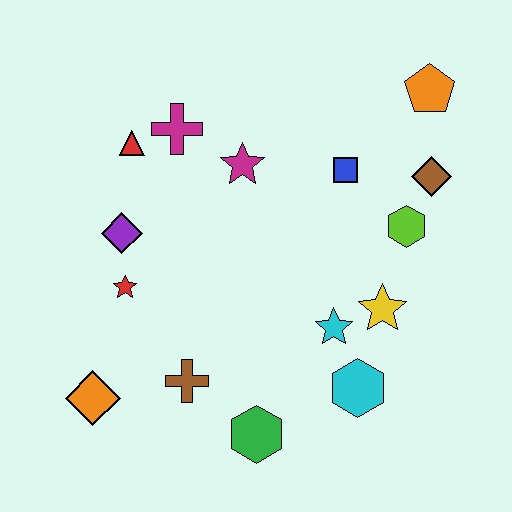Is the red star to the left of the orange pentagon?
Yes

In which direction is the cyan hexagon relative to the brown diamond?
The cyan hexagon is below the brown diamond.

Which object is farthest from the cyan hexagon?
The red triangle is farthest from the cyan hexagon.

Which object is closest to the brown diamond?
The lime hexagon is closest to the brown diamond.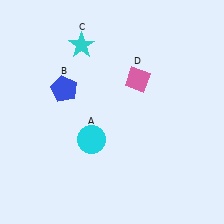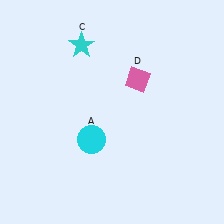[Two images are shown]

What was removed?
The blue pentagon (B) was removed in Image 2.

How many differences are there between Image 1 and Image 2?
There is 1 difference between the two images.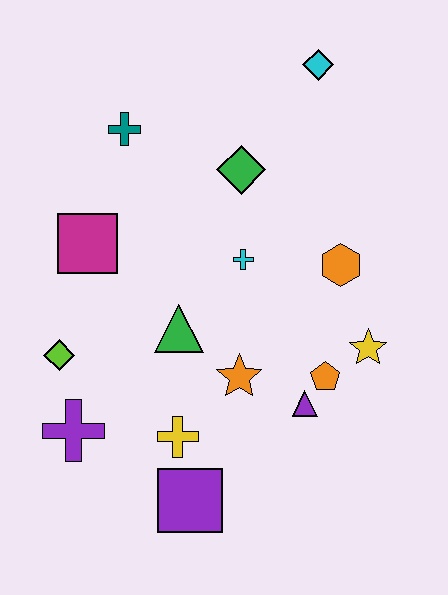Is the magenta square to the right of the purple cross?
Yes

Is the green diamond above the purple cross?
Yes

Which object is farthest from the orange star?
The cyan diamond is farthest from the orange star.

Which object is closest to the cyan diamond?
The green diamond is closest to the cyan diamond.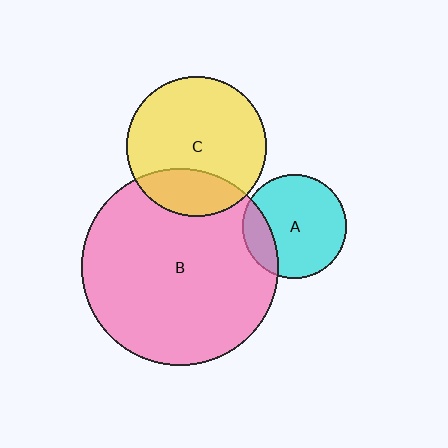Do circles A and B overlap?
Yes.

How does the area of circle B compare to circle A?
Approximately 3.6 times.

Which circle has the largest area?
Circle B (pink).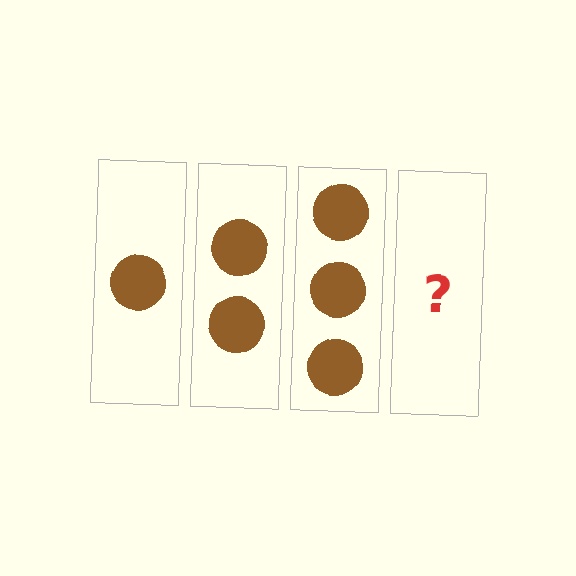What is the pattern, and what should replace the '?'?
The pattern is that each step adds one more circle. The '?' should be 4 circles.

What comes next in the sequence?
The next element should be 4 circles.